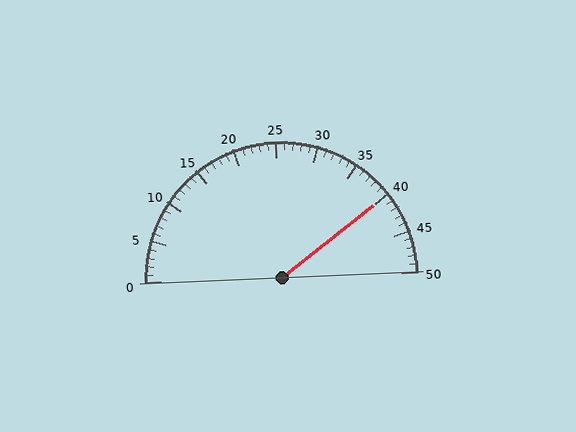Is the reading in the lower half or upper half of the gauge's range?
The reading is in the upper half of the range (0 to 50).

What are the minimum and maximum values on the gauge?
The gauge ranges from 0 to 50.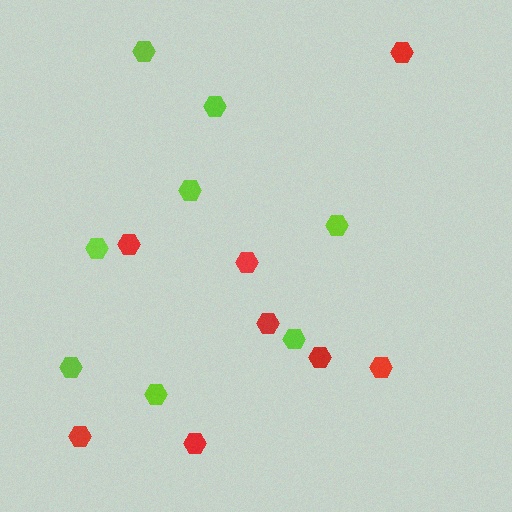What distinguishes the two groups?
There are 2 groups: one group of lime hexagons (8) and one group of red hexagons (8).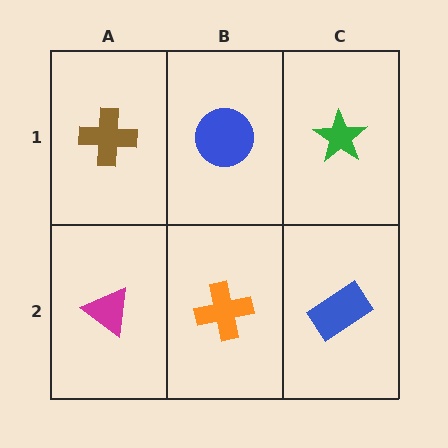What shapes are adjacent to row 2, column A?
A brown cross (row 1, column A), an orange cross (row 2, column B).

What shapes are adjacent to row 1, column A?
A magenta triangle (row 2, column A), a blue circle (row 1, column B).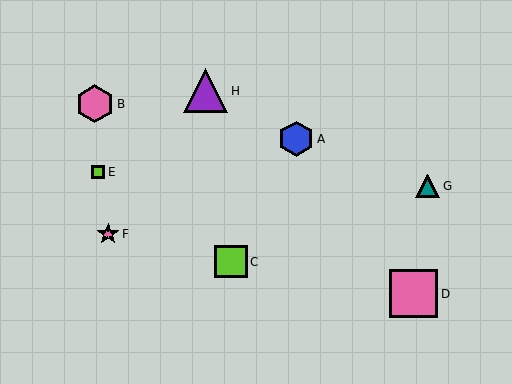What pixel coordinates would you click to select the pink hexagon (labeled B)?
Click at (95, 104) to select the pink hexagon B.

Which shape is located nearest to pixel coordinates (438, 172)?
The teal triangle (labeled G) at (428, 186) is nearest to that location.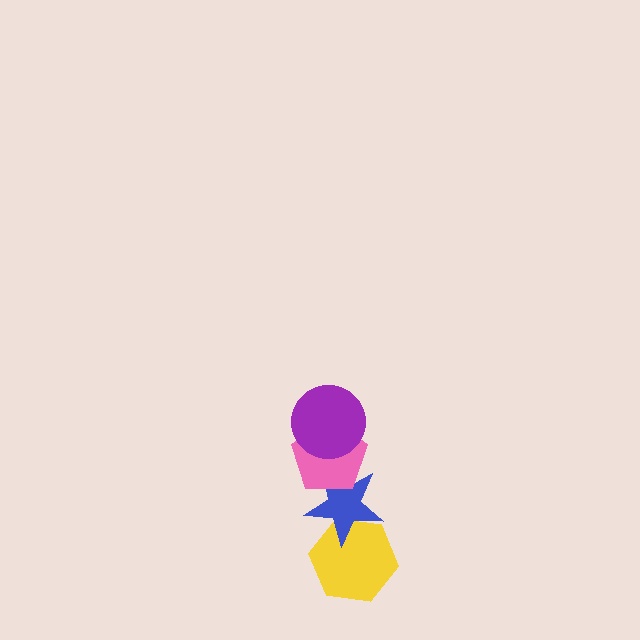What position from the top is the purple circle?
The purple circle is 1st from the top.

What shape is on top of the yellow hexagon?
The blue star is on top of the yellow hexagon.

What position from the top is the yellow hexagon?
The yellow hexagon is 4th from the top.